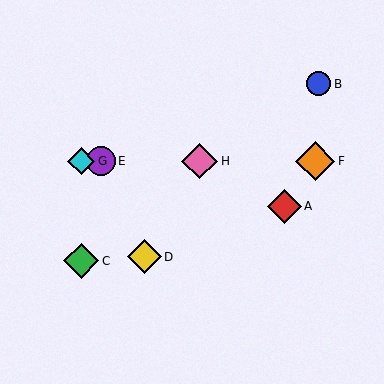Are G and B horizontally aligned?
No, G is at y≈161 and B is at y≈84.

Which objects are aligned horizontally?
Objects E, F, G, H are aligned horizontally.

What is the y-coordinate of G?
Object G is at y≈161.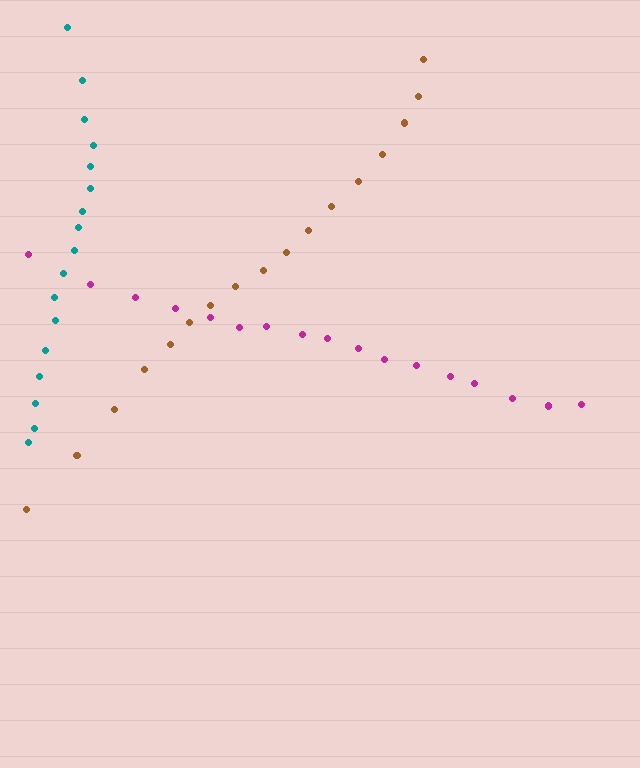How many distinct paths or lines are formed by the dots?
There are 3 distinct paths.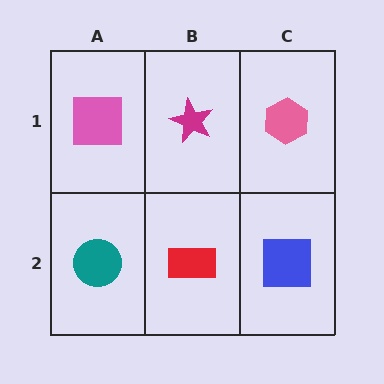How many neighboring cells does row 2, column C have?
2.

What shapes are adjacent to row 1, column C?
A blue square (row 2, column C), a magenta star (row 1, column B).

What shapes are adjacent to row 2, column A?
A pink square (row 1, column A), a red rectangle (row 2, column B).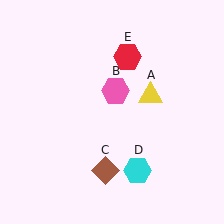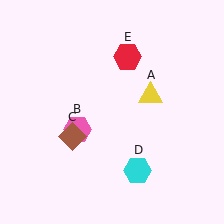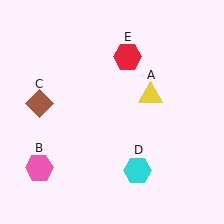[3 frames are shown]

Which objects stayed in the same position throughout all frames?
Yellow triangle (object A) and cyan hexagon (object D) and red hexagon (object E) remained stationary.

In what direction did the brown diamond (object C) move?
The brown diamond (object C) moved up and to the left.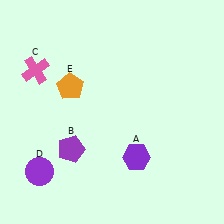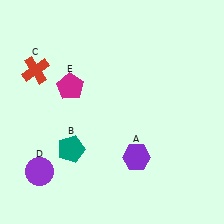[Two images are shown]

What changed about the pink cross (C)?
In Image 1, C is pink. In Image 2, it changed to red.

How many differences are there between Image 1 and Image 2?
There are 3 differences between the two images.